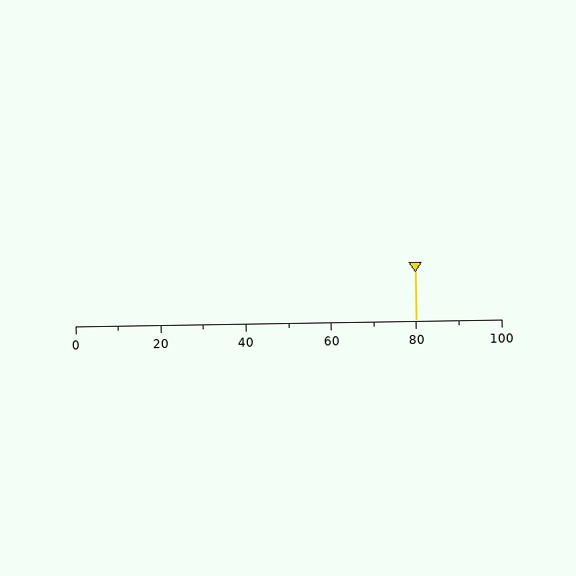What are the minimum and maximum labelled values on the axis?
The axis runs from 0 to 100.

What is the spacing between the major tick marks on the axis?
The major ticks are spaced 20 apart.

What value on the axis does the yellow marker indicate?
The marker indicates approximately 80.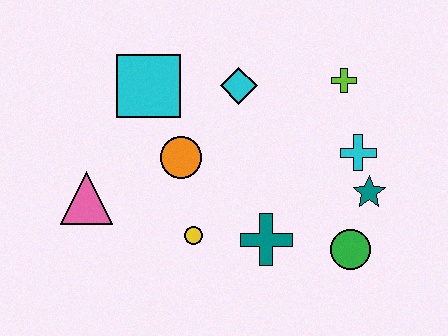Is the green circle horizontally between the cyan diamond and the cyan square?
No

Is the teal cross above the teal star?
No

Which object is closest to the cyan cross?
The teal star is closest to the cyan cross.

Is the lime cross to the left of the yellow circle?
No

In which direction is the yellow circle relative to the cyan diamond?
The yellow circle is below the cyan diamond.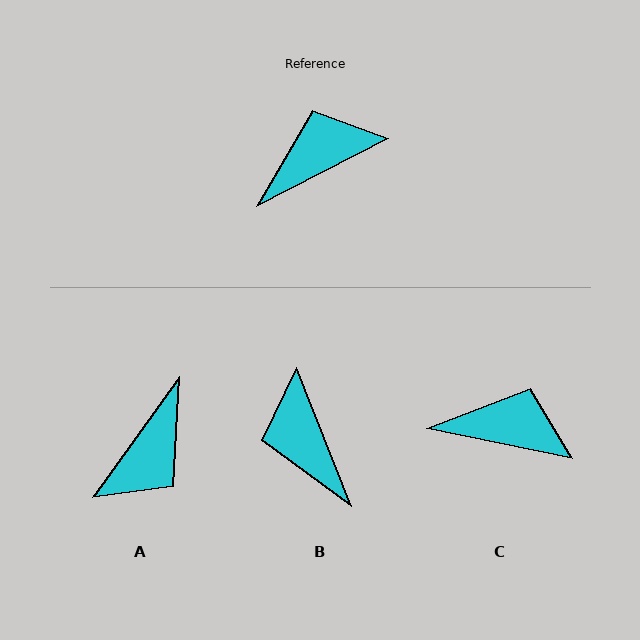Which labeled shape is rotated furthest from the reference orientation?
A, about 153 degrees away.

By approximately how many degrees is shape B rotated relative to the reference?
Approximately 84 degrees counter-clockwise.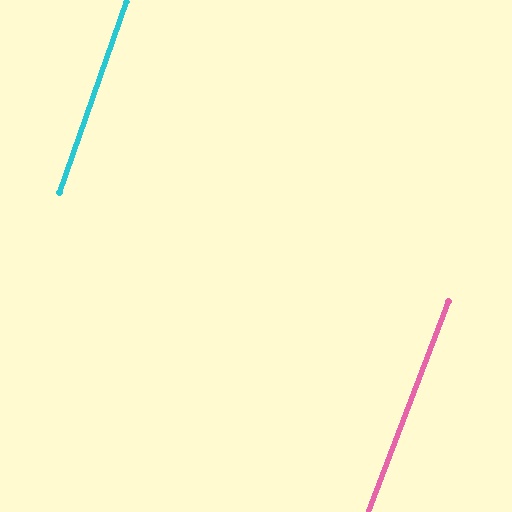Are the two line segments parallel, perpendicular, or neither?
Parallel — their directions differ by only 1.7°.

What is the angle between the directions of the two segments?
Approximately 2 degrees.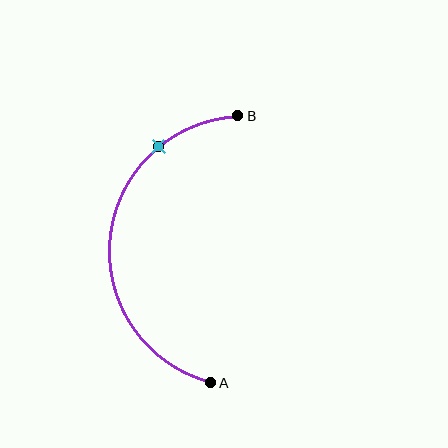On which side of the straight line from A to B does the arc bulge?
The arc bulges to the left of the straight line connecting A and B.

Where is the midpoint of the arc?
The arc midpoint is the point on the curve farthest from the straight line joining A and B. It sits to the left of that line.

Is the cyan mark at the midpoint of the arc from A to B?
No. The cyan mark lies on the arc but is closer to endpoint B. The arc midpoint would be at the point on the curve equidistant along the arc from both A and B.